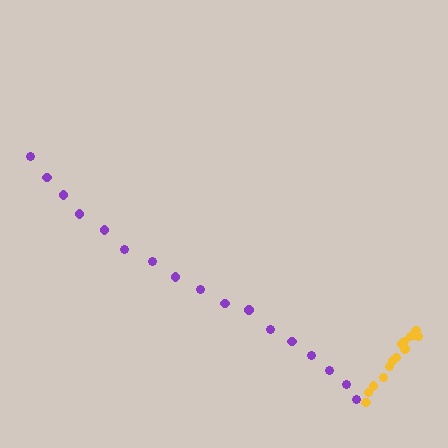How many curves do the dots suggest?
There are 2 distinct paths.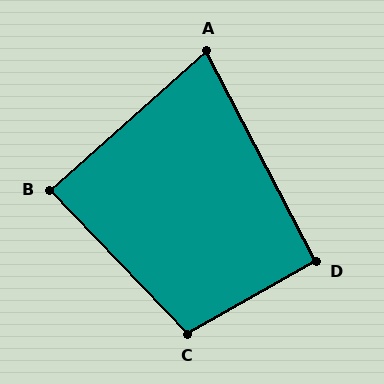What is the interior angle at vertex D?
Approximately 92 degrees (approximately right).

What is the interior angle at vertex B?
Approximately 88 degrees (approximately right).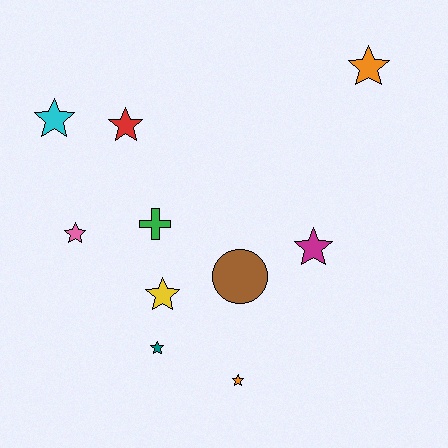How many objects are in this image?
There are 10 objects.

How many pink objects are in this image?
There is 1 pink object.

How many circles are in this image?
There is 1 circle.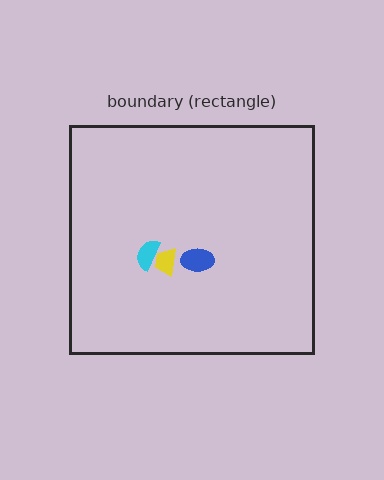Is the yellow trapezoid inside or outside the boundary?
Inside.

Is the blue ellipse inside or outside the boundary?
Inside.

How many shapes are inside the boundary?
3 inside, 0 outside.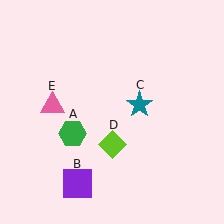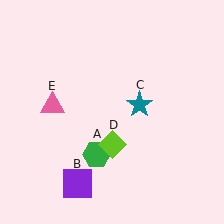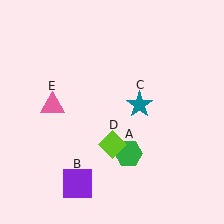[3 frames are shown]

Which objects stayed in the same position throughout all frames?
Purple square (object B) and teal star (object C) and lime diamond (object D) and pink triangle (object E) remained stationary.